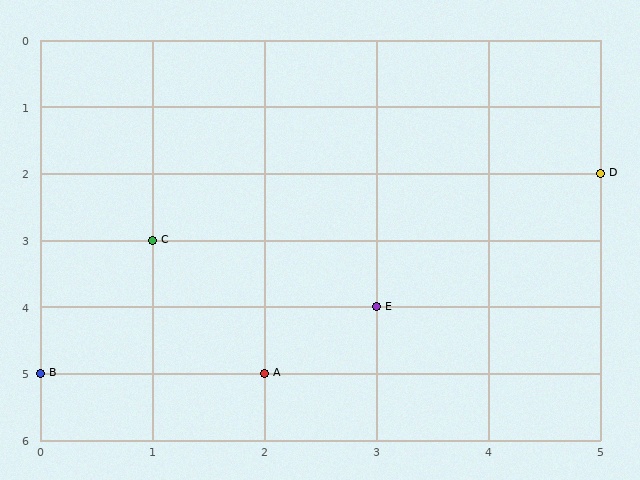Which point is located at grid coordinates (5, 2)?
Point D is at (5, 2).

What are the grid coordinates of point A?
Point A is at grid coordinates (2, 5).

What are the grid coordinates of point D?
Point D is at grid coordinates (5, 2).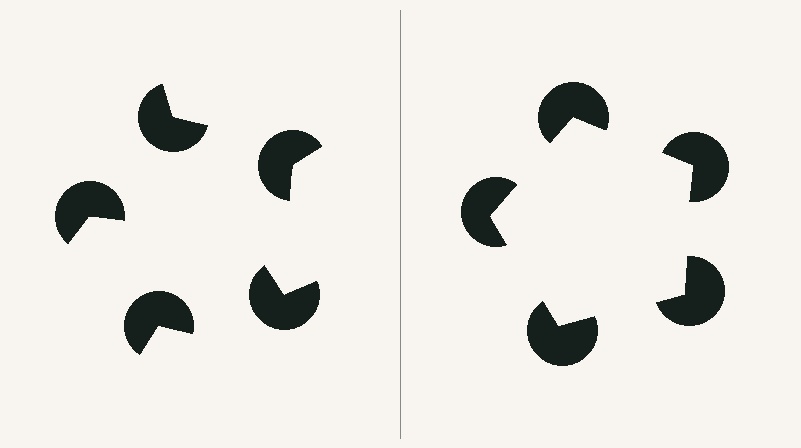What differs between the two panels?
The pac-man discs are positioned identically on both sides; only the wedge orientations differ. On the right they align to a pentagon; on the left they are misaligned.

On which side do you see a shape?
An illusory pentagon appears on the right side. On the left side the wedge cuts are rotated, so no coherent shape forms.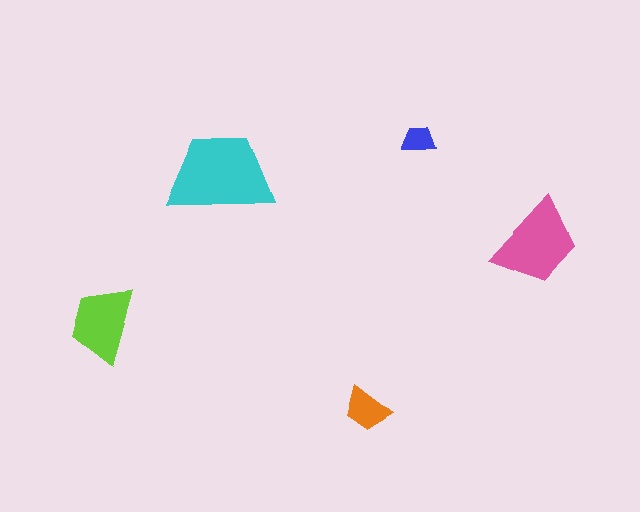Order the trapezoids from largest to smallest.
the cyan one, the pink one, the lime one, the orange one, the blue one.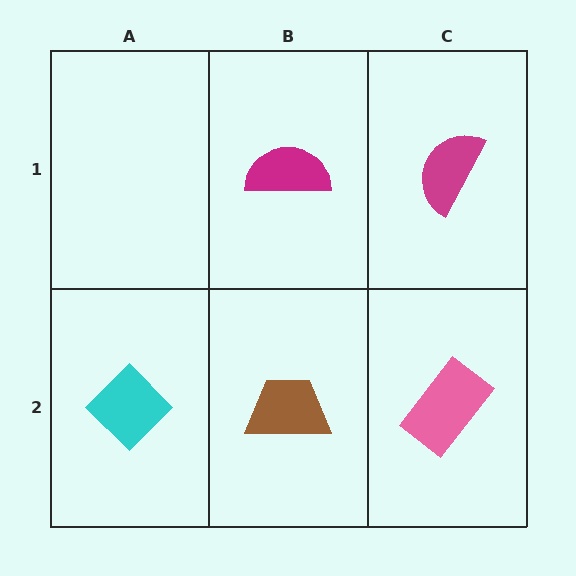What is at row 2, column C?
A pink rectangle.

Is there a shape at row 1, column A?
No, that cell is empty.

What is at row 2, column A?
A cyan diamond.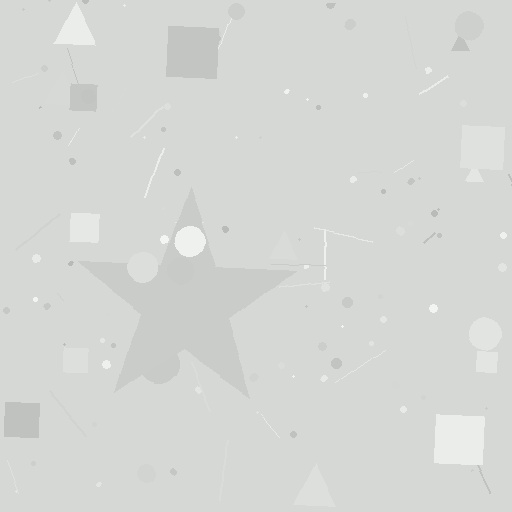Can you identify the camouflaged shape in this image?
The camouflaged shape is a star.